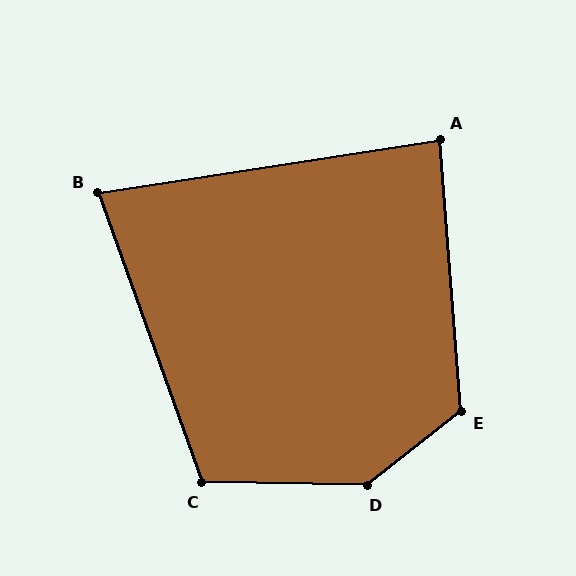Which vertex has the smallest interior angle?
B, at approximately 79 degrees.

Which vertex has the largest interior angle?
D, at approximately 141 degrees.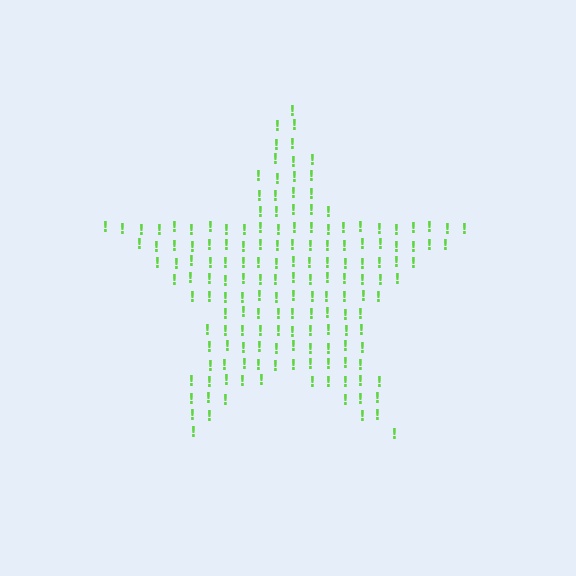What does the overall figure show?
The overall figure shows a star.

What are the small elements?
The small elements are exclamation marks.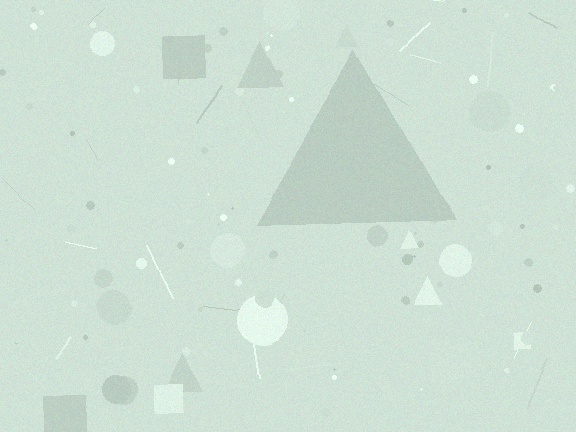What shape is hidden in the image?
A triangle is hidden in the image.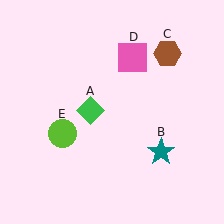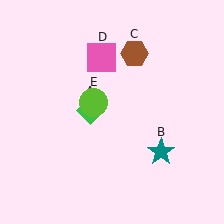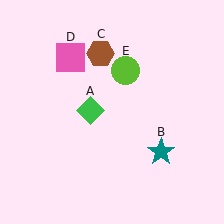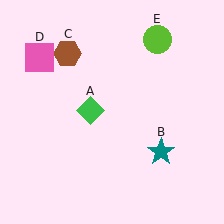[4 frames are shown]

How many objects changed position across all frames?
3 objects changed position: brown hexagon (object C), pink square (object D), lime circle (object E).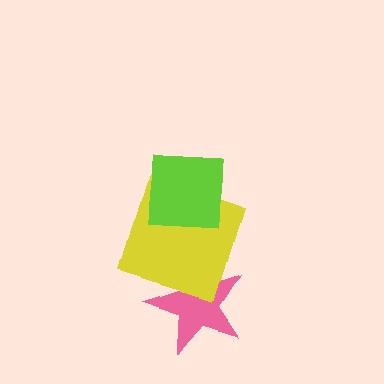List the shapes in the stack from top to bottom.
From top to bottom: the lime square, the yellow square, the pink star.